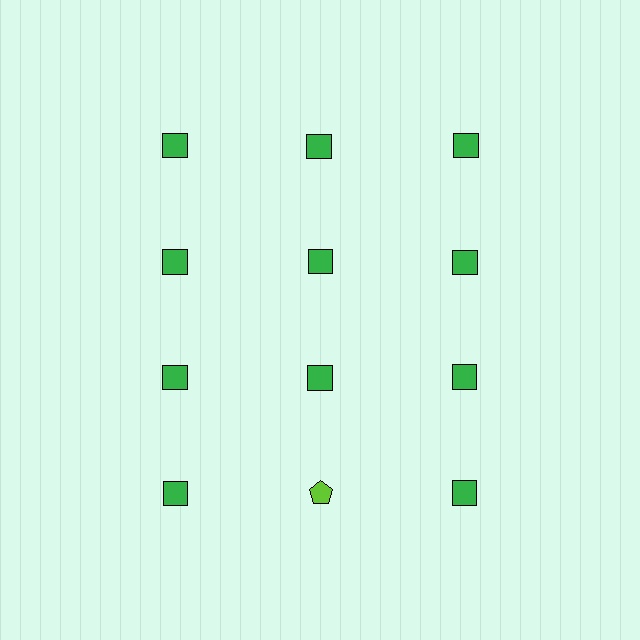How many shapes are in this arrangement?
There are 12 shapes arranged in a grid pattern.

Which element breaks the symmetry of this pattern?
The lime pentagon in the fourth row, second from left column breaks the symmetry. All other shapes are green squares.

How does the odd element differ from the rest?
It differs in both color (lime instead of green) and shape (pentagon instead of square).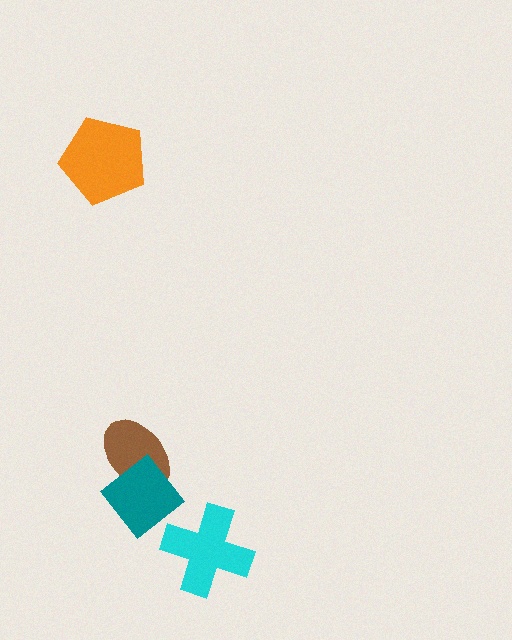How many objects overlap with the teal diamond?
1 object overlaps with the teal diamond.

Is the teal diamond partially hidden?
No, no other shape covers it.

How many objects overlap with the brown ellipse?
1 object overlaps with the brown ellipse.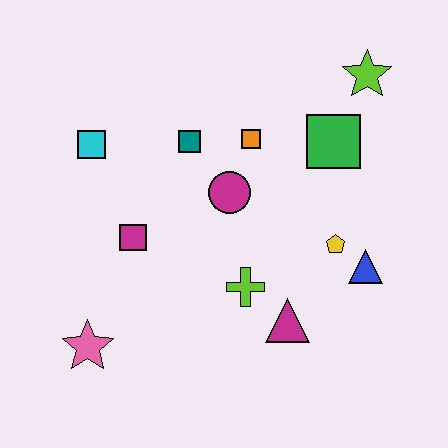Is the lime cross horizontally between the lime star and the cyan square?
Yes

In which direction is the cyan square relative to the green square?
The cyan square is to the left of the green square.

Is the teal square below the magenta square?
No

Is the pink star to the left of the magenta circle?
Yes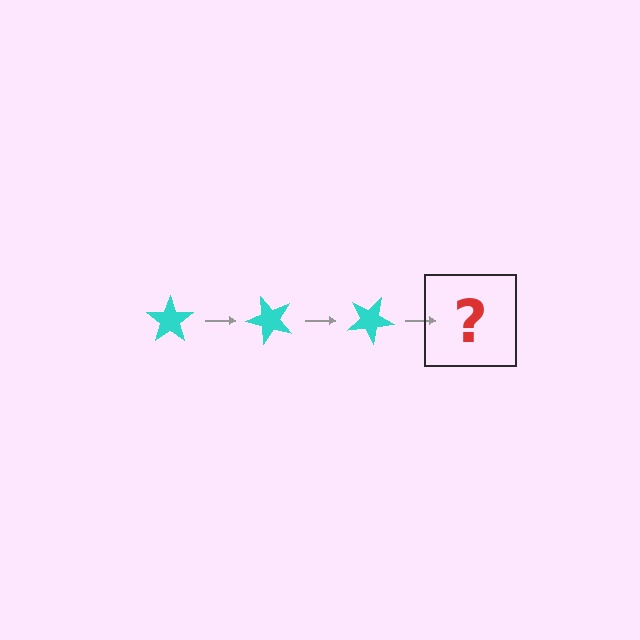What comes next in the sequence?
The next element should be a cyan star rotated 150 degrees.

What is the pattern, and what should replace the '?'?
The pattern is that the star rotates 50 degrees each step. The '?' should be a cyan star rotated 150 degrees.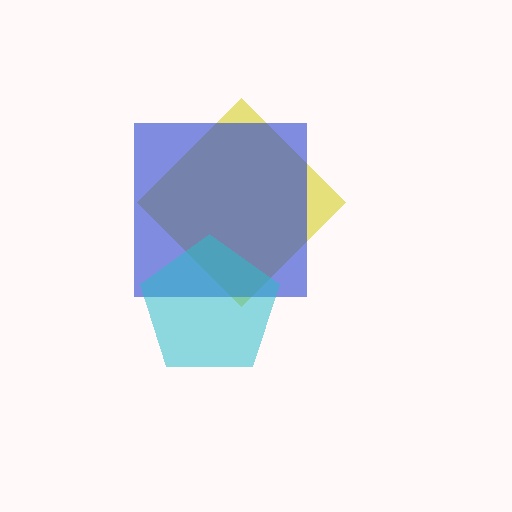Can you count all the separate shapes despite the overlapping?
Yes, there are 3 separate shapes.